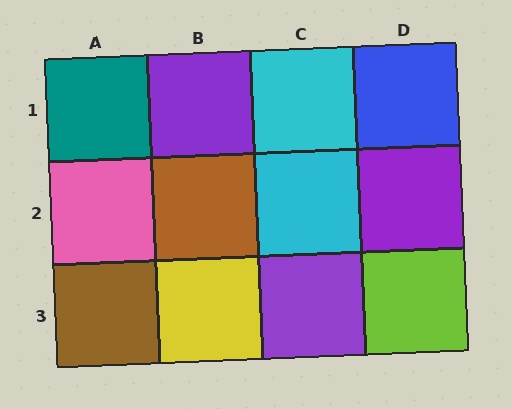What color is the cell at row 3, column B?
Yellow.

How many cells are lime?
1 cell is lime.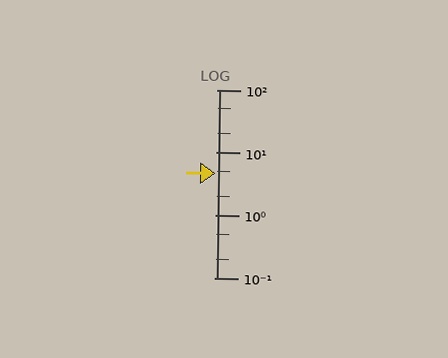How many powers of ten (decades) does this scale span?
The scale spans 3 decades, from 0.1 to 100.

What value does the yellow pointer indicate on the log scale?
The pointer indicates approximately 4.6.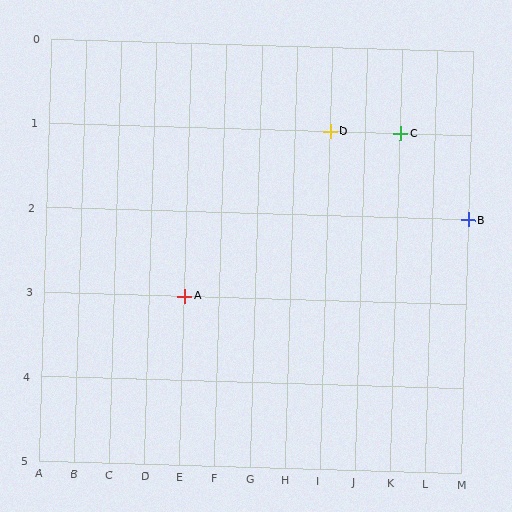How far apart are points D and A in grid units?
Points D and A are 4 columns and 2 rows apart (about 4.5 grid units diagonally).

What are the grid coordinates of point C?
Point C is at grid coordinates (K, 1).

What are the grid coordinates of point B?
Point B is at grid coordinates (M, 2).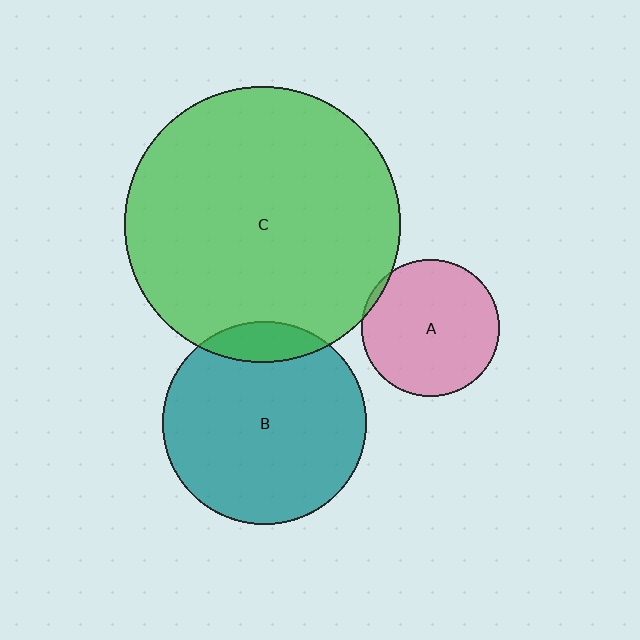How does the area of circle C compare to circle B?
Approximately 1.8 times.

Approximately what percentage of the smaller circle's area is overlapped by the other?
Approximately 5%.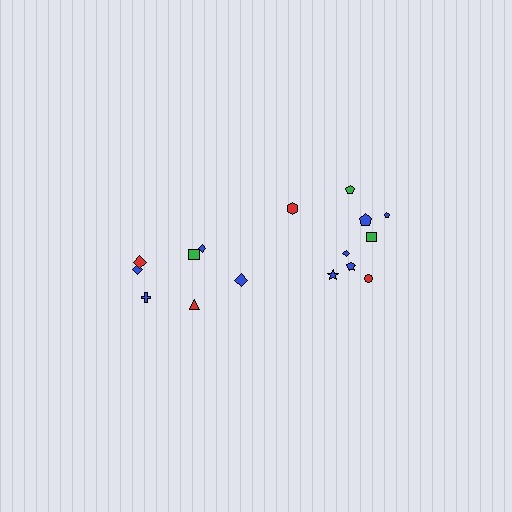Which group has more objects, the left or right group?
The right group.